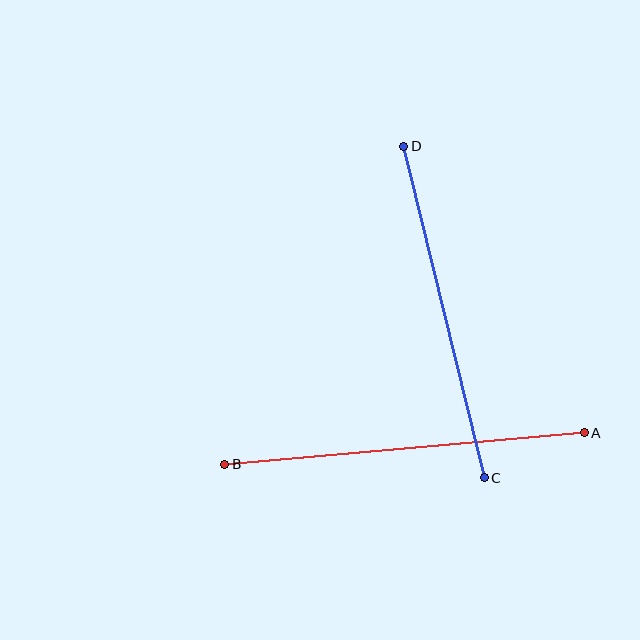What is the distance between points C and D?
The distance is approximately 341 pixels.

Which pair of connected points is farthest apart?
Points A and B are farthest apart.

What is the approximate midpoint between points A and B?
The midpoint is at approximately (405, 448) pixels.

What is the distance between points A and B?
The distance is approximately 361 pixels.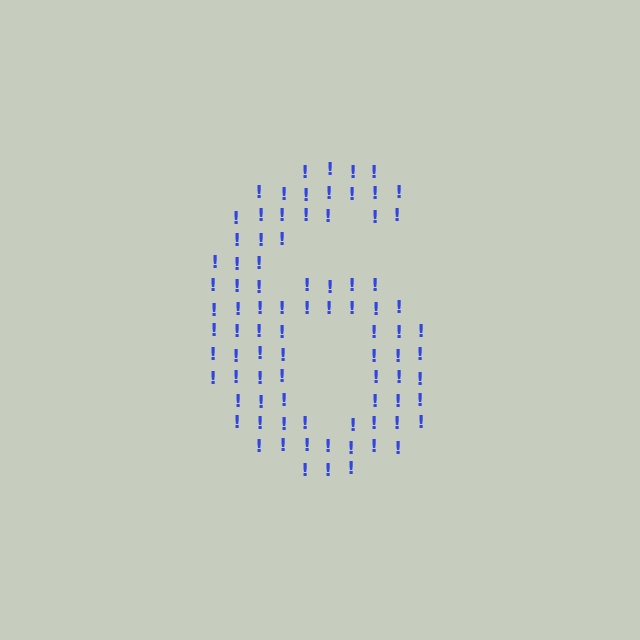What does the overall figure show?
The overall figure shows the digit 6.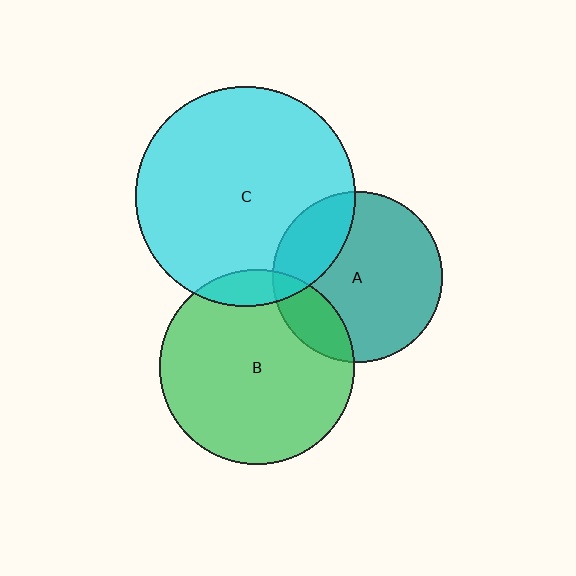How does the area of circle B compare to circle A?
Approximately 1.3 times.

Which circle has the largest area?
Circle C (cyan).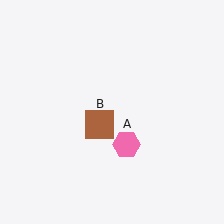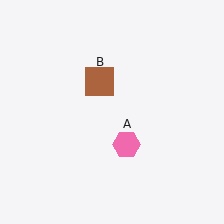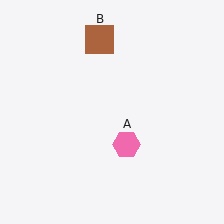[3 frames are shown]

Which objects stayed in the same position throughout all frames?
Pink hexagon (object A) remained stationary.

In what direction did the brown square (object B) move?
The brown square (object B) moved up.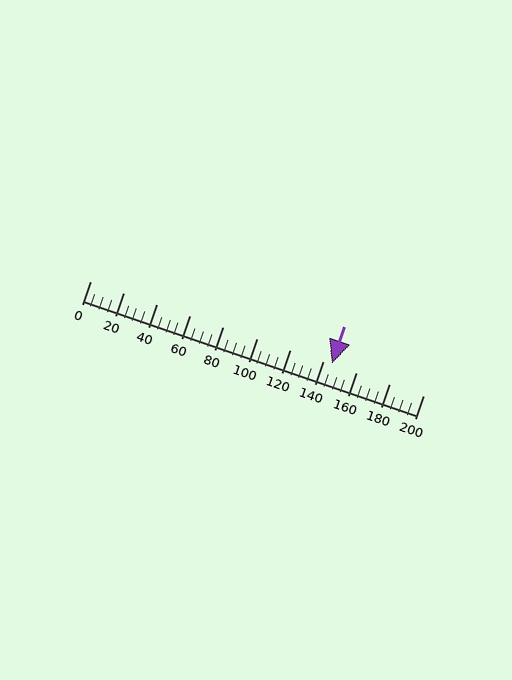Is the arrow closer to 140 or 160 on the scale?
The arrow is closer to 140.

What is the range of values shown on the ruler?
The ruler shows values from 0 to 200.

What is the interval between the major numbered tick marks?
The major tick marks are spaced 20 units apart.